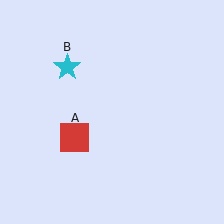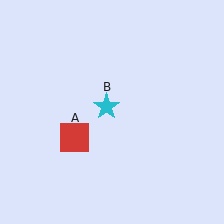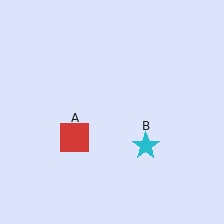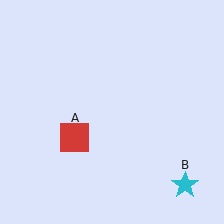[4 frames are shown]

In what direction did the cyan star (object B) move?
The cyan star (object B) moved down and to the right.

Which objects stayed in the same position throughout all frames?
Red square (object A) remained stationary.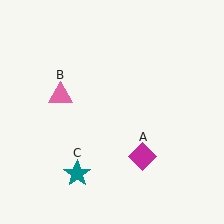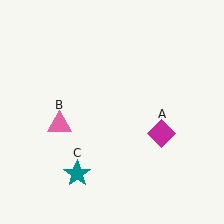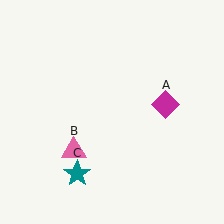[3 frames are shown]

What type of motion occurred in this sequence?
The magenta diamond (object A), pink triangle (object B) rotated counterclockwise around the center of the scene.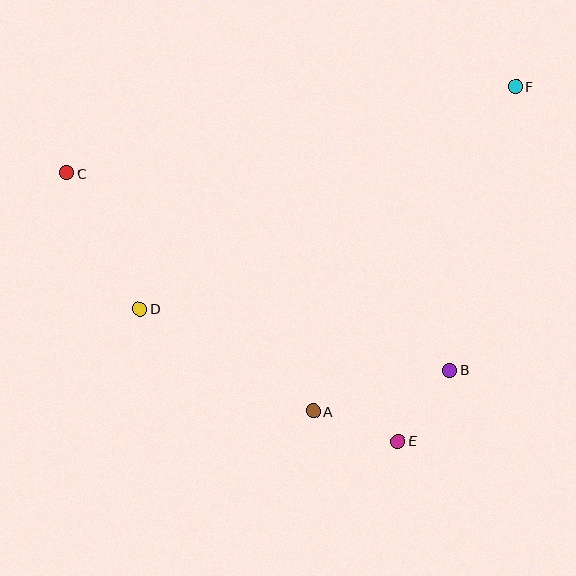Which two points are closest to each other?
Points B and E are closest to each other.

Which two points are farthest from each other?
Points C and F are farthest from each other.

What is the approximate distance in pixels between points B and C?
The distance between B and C is approximately 430 pixels.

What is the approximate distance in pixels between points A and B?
The distance between A and B is approximately 142 pixels.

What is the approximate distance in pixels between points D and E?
The distance between D and E is approximately 291 pixels.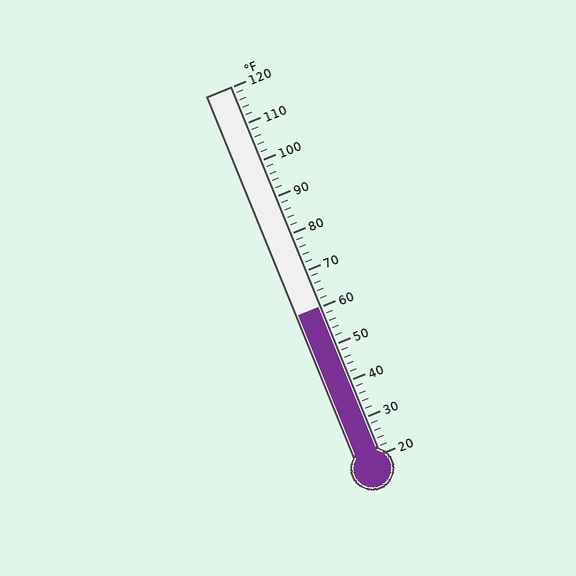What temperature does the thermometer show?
The thermometer shows approximately 60°F.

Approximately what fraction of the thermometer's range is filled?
The thermometer is filled to approximately 40% of its range.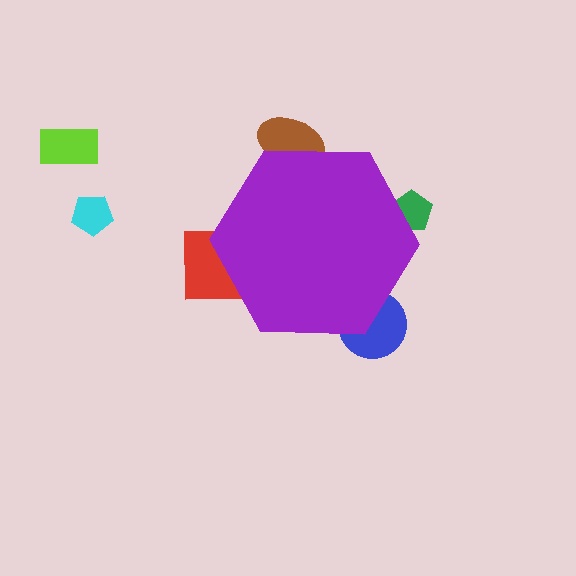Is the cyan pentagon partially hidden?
No, the cyan pentagon is fully visible.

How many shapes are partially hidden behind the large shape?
4 shapes are partially hidden.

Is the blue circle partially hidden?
Yes, the blue circle is partially hidden behind the purple hexagon.